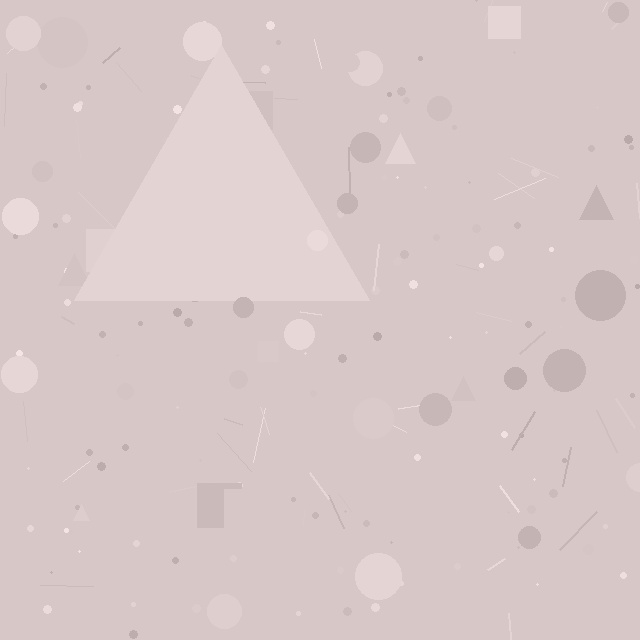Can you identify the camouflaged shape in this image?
The camouflaged shape is a triangle.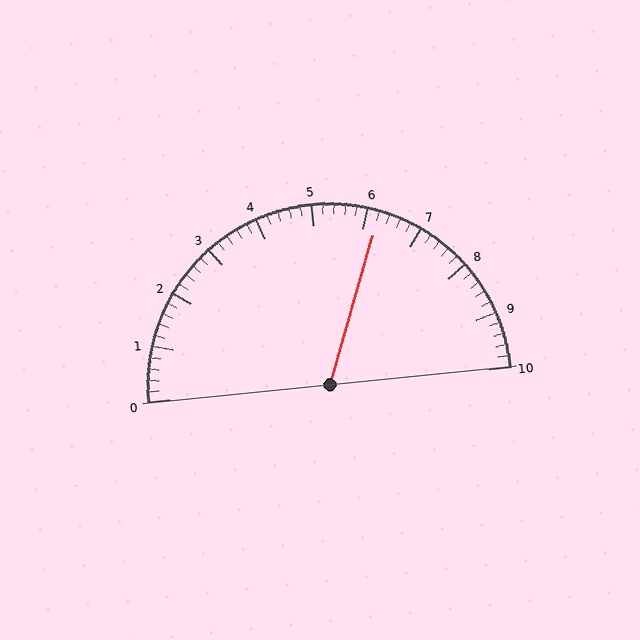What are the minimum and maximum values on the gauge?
The gauge ranges from 0 to 10.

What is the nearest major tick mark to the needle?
The nearest major tick mark is 6.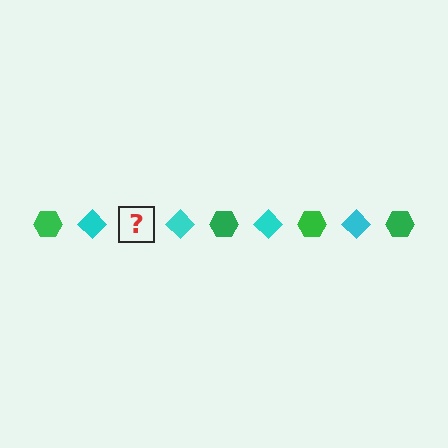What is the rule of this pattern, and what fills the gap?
The rule is that the pattern alternates between green hexagon and cyan diamond. The gap should be filled with a green hexagon.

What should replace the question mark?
The question mark should be replaced with a green hexagon.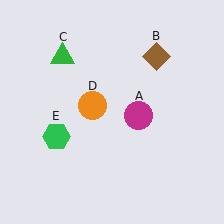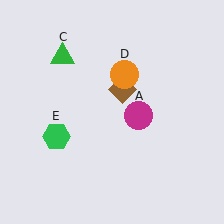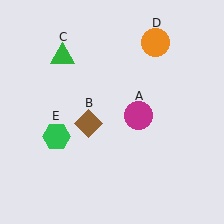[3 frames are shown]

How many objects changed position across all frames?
2 objects changed position: brown diamond (object B), orange circle (object D).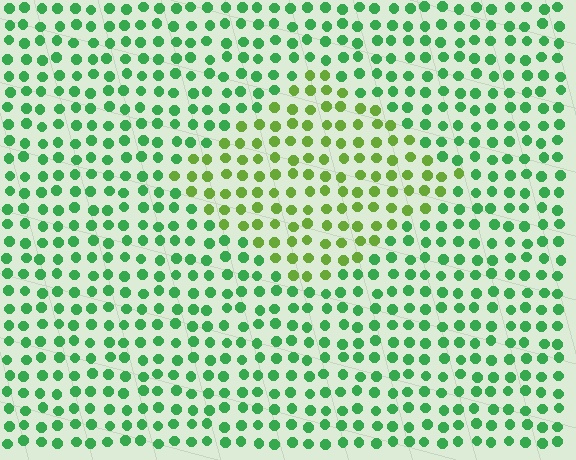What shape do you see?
I see a diamond.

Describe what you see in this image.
The image is filled with small green elements in a uniform arrangement. A diamond-shaped region is visible where the elements are tinted to a slightly different hue, forming a subtle color boundary.